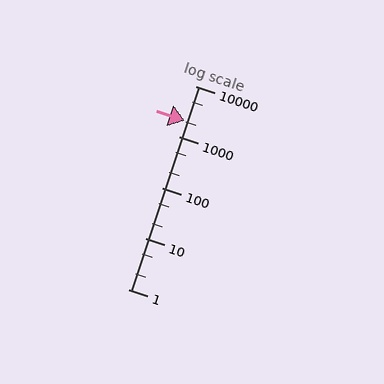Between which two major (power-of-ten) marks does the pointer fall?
The pointer is between 1000 and 10000.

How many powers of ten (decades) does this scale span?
The scale spans 4 decades, from 1 to 10000.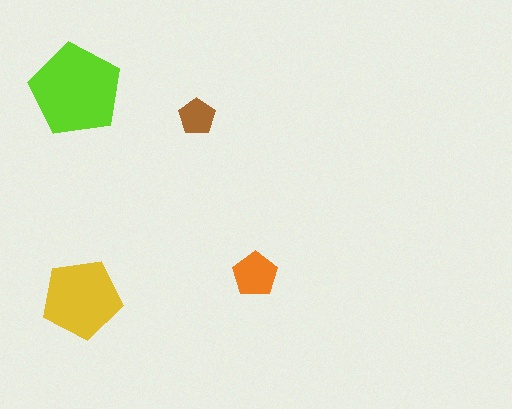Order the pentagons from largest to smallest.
the lime one, the yellow one, the orange one, the brown one.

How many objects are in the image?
There are 4 objects in the image.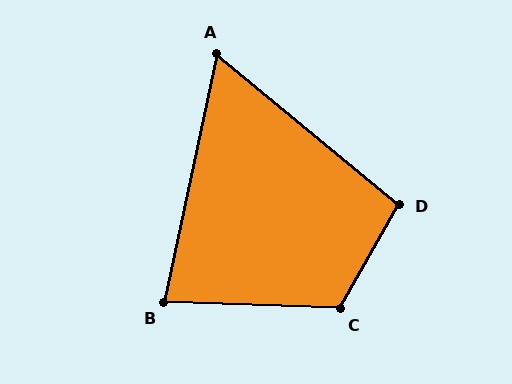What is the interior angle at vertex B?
Approximately 80 degrees (acute).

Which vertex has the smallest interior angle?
A, at approximately 62 degrees.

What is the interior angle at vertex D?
Approximately 100 degrees (obtuse).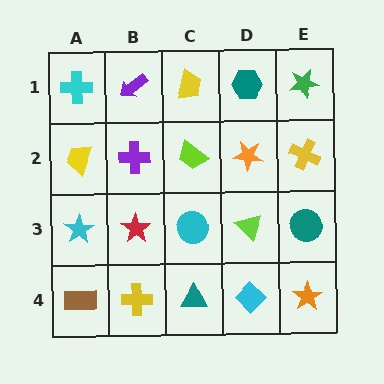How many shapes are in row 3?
5 shapes.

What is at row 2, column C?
A lime trapezoid.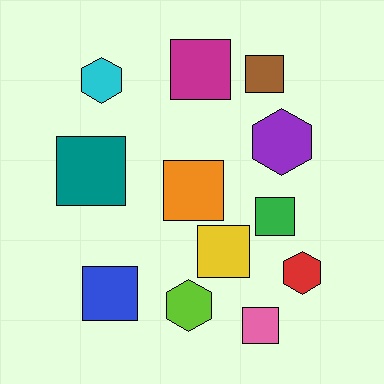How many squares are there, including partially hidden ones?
There are 8 squares.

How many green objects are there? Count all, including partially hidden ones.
There is 1 green object.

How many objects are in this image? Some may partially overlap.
There are 12 objects.